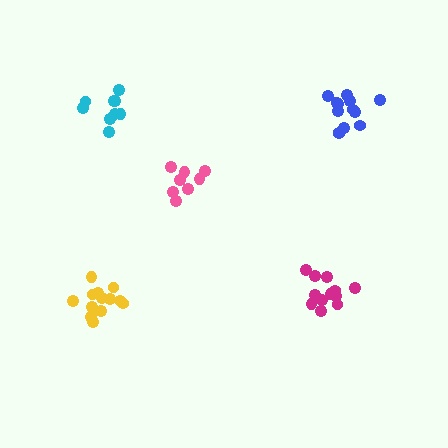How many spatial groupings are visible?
There are 5 spatial groupings.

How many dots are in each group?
Group 1: 13 dots, Group 2: 8 dots, Group 3: 13 dots, Group 4: 9 dots, Group 5: 13 dots (56 total).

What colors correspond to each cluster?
The clusters are colored: yellow, pink, magenta, cyan, blue.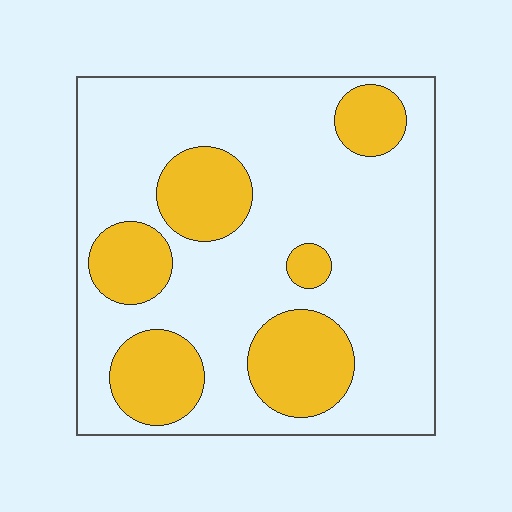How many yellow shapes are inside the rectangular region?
6.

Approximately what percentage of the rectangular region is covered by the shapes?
Approximately 25%.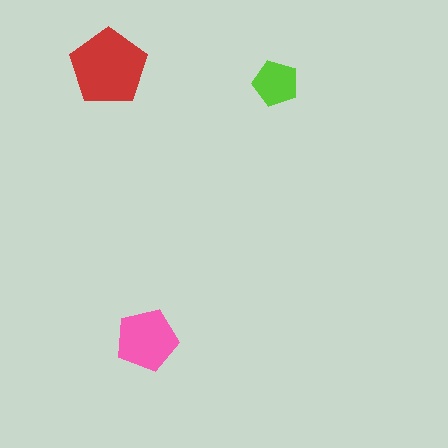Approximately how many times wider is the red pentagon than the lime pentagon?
About 1.5 times wider.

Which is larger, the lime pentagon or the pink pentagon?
The pink one.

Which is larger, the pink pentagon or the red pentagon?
The red one.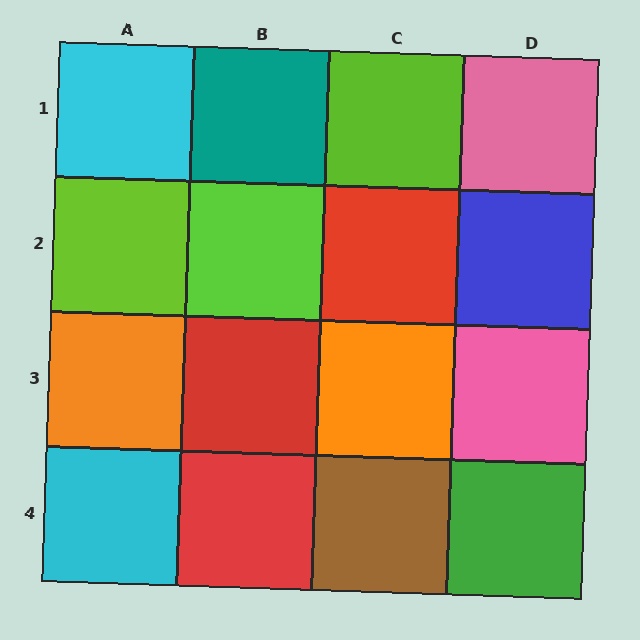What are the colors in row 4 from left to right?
Cyan, red, brown, green.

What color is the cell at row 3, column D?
Pink.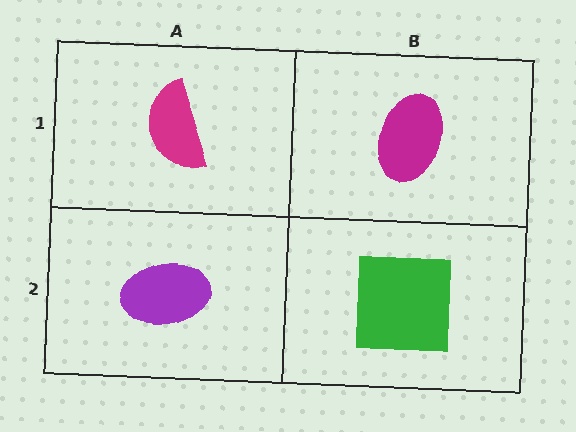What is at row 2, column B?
A green square.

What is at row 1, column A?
A magenta semicircle.